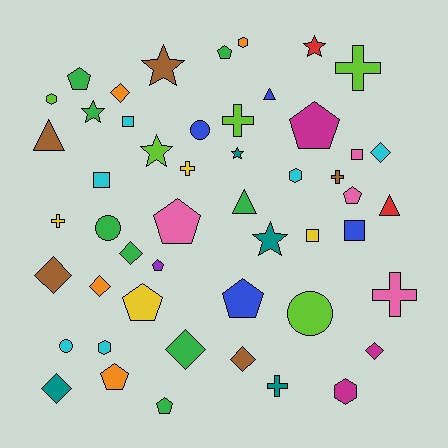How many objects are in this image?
There are 50 objects.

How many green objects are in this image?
There are 8 green objects.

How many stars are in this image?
There are 6 stars.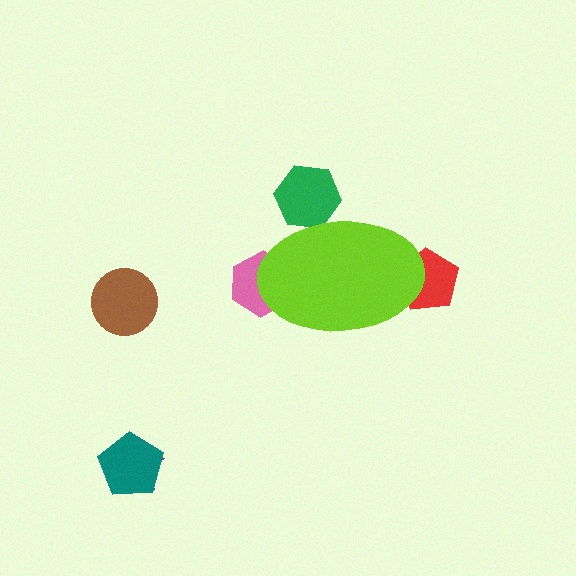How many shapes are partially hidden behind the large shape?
3 shapes are partially hidden.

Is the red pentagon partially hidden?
Yes, the red pentagon is partially hidden behind the lime ellipse.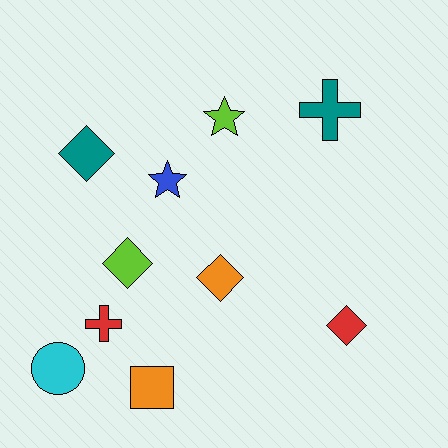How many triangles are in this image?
There are no triangles.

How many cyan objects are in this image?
There is 1 cyan object.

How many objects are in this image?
There are 10 objects.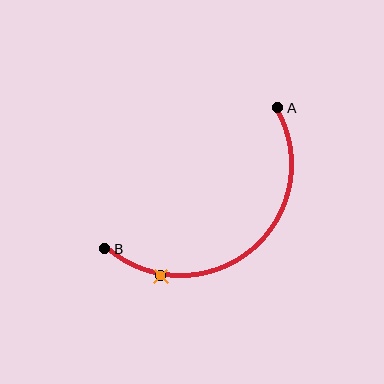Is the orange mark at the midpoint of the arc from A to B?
No. The orange mark lies on the arc but is closer to endpoint B. The arc midpoint would be at the point on the curve equidistant along the arc from both A and B.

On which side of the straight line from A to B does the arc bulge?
The arc bulges below and to the right of the straight line connecting A and B.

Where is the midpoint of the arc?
The arc midpoint is the point on the curve farthest from the straight line joining A and B. It sits below and to the right of that line.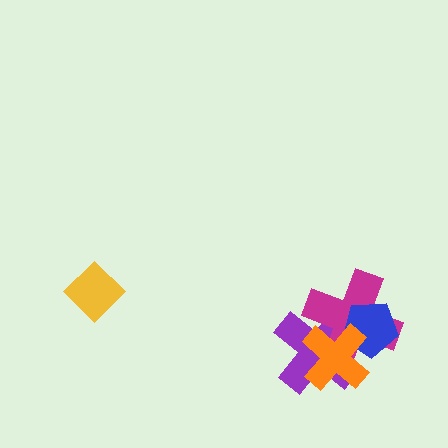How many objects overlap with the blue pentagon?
3 objects overlap with the blue pentagon.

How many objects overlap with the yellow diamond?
0 objects overlap with the yellow diamond.